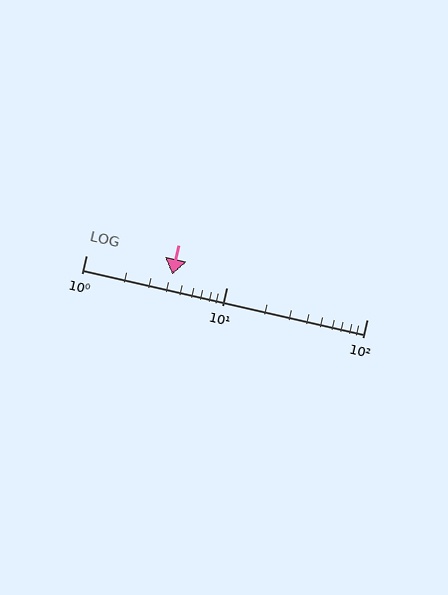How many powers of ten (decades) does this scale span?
The scale spans 2 decades, from 1 to 100.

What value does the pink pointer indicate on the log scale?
The pointer indicates approximately 4.1.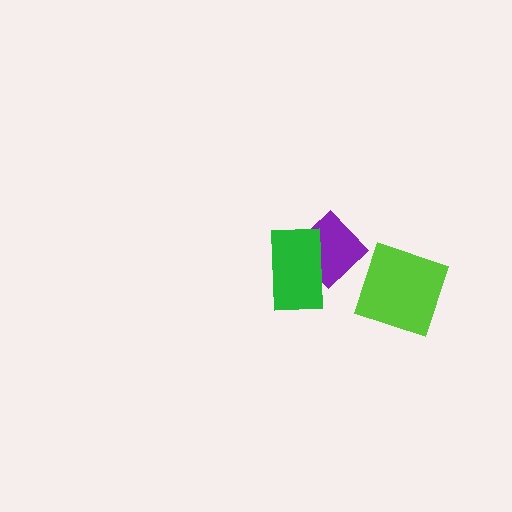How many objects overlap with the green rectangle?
1 object overlaps with the green rectangle.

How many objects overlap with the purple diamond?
1 object overlaps with the purple diamond.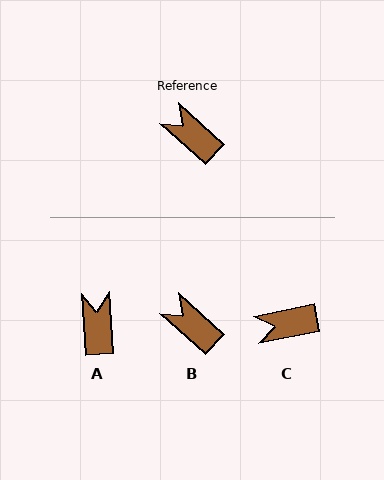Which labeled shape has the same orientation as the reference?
B.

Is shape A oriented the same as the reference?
No, it is off by about 44 degrees.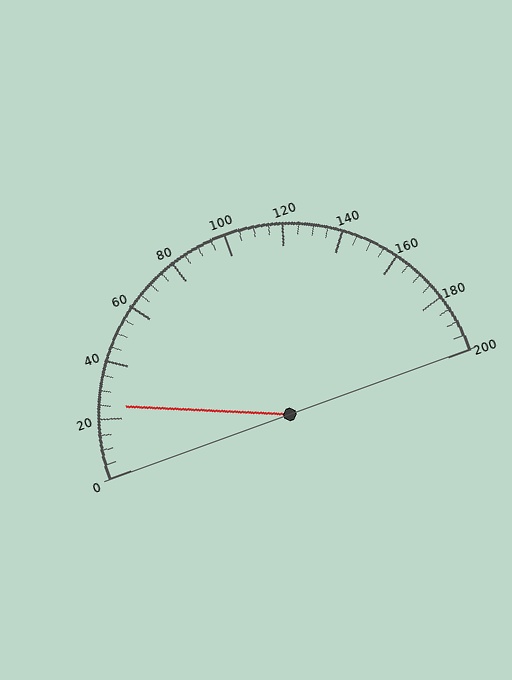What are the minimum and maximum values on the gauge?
The gauge ranges from 0 to 200.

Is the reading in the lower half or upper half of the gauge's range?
The reading is in the lower half of the range (0 to 200).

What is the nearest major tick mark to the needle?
The nearest major tick mark is 20.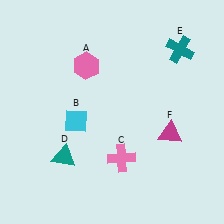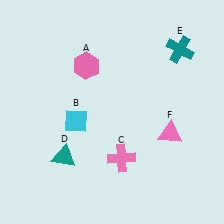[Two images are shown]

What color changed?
The triangle (F) changed from magenta in Image 1 to pink in Image 2.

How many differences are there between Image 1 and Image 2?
There is 1 difference between the two images.